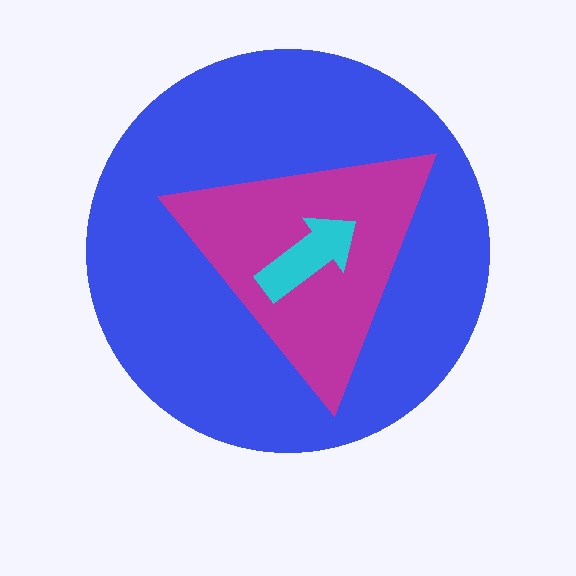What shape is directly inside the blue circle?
The magenta triangle.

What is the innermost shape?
The cyan arrow.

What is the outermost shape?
The blue circle.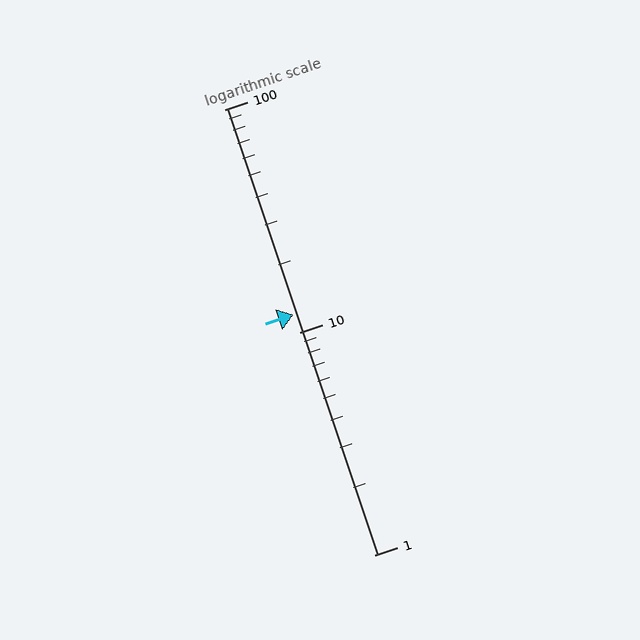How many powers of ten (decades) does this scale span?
The scale spans 2 decades, from 1 to 100.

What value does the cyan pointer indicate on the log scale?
The pointer indicates approximately 12.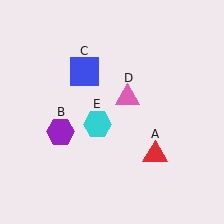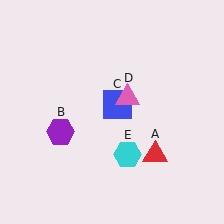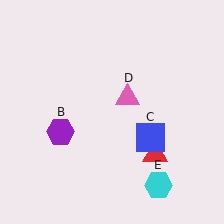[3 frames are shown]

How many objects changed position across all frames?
2 objects changed position: blue square (object C), cyan hexagon (object E).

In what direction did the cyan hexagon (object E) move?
The cyan hexagon (object E) moved down and to the right.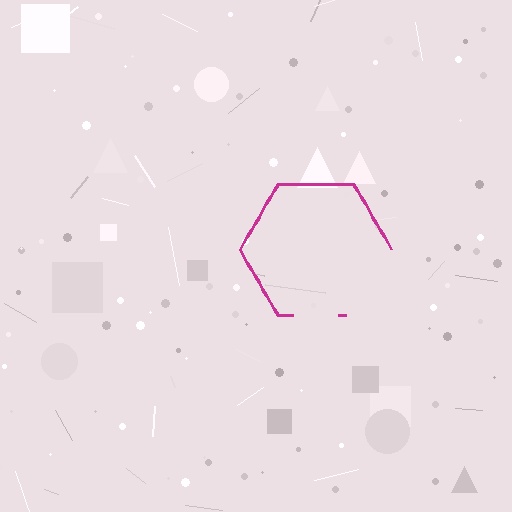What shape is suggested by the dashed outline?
The dashed outline suggests a hexagon.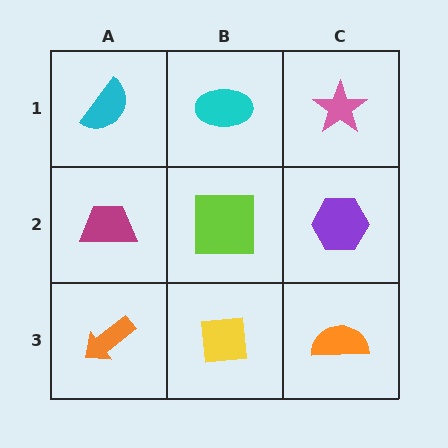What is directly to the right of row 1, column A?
A cyan ellipse.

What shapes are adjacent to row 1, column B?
A lime square (row 2, column B), a cyan semicircle (row 1, column A), a pink star (row 1, column C).